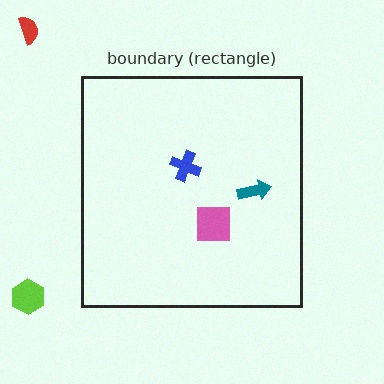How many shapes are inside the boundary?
3 inside, 2 outside.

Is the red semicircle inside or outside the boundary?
Outside.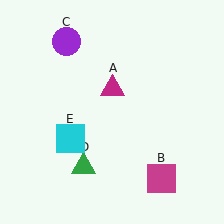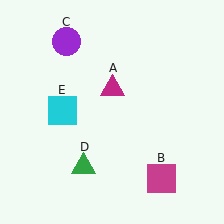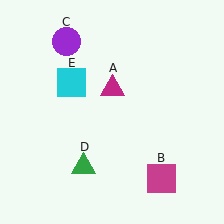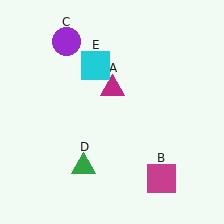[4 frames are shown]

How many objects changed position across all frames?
1 object changed position: cyan square (object E).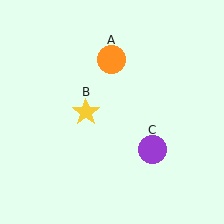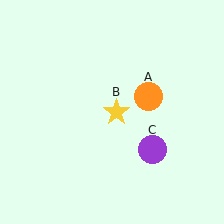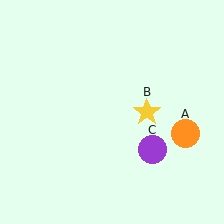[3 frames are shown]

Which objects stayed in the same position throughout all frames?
Purple circle (object C) remained stationary.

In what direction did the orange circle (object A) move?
The orange circle (object A) moved down and to the right.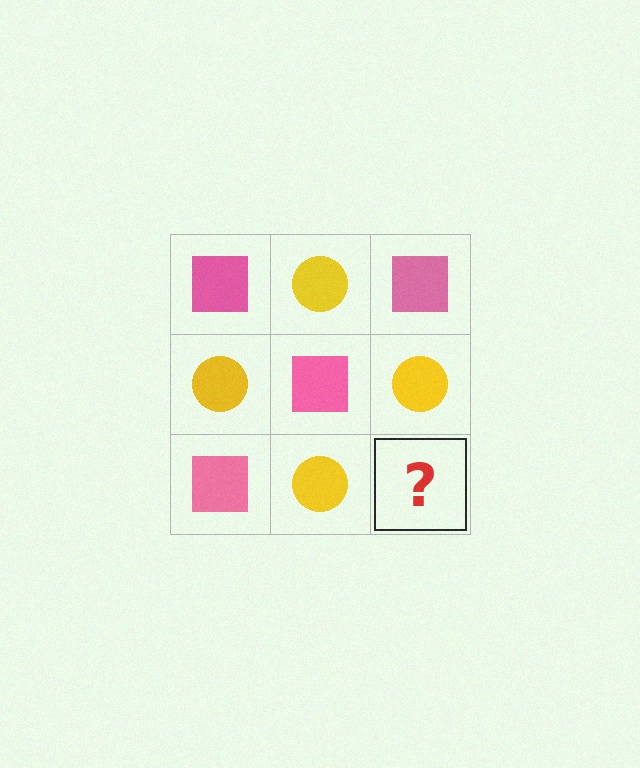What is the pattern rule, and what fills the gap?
The rule is that it alternates pink square and yellow circle in a checkerboard pattern. The gap should be filled with a pink square.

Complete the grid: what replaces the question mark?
The question mark should be replaced with a pink square.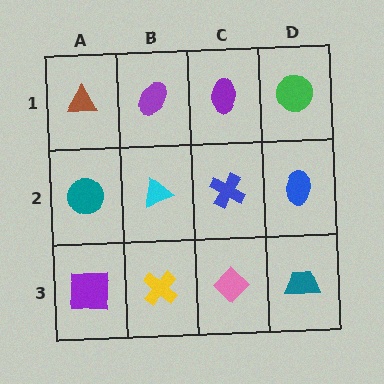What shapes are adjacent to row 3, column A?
A teal circle (row 2, column A), a yellow cross (row 3, column B).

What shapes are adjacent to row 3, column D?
A blue ellipse (row 2, column D), a pink diamond (row 3, column C).